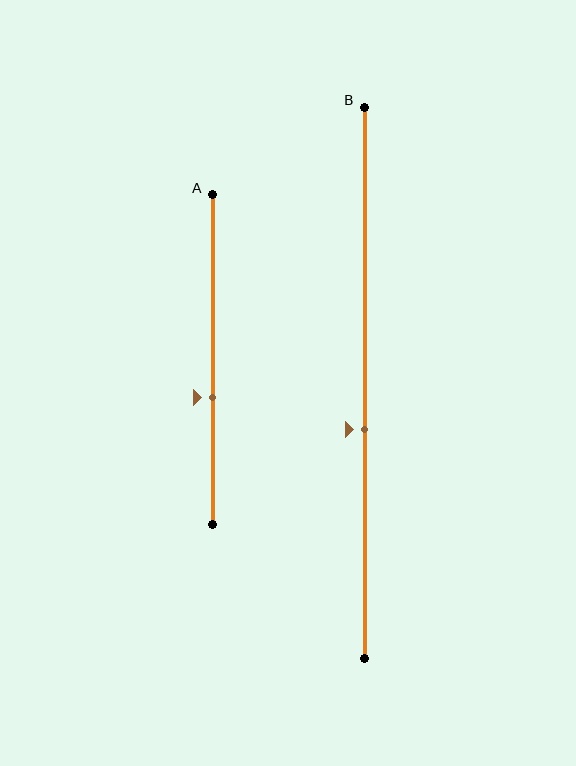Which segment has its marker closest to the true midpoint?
Segment B has its marker closest to the true midpoint.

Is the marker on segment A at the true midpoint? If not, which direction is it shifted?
No, the marker on segment A is shifted downward by about 12% of the segment length.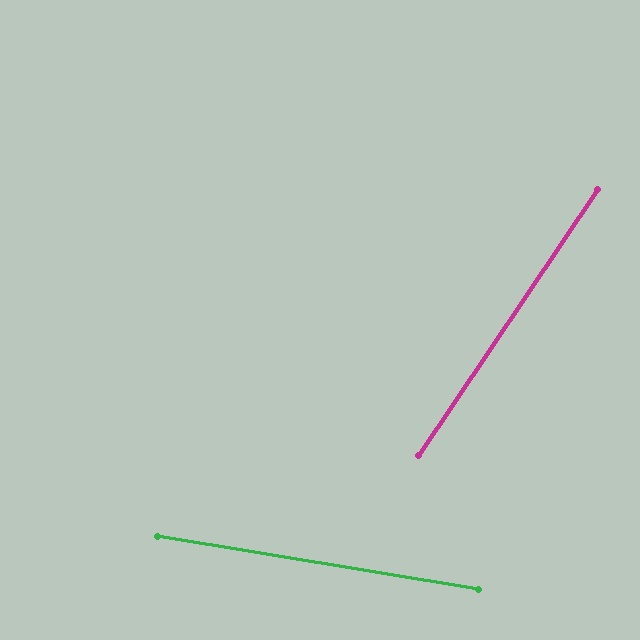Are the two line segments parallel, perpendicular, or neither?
Neither parallel nor perpendicular — they differ by about 65°.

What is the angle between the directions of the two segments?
Approximately 65 degrees.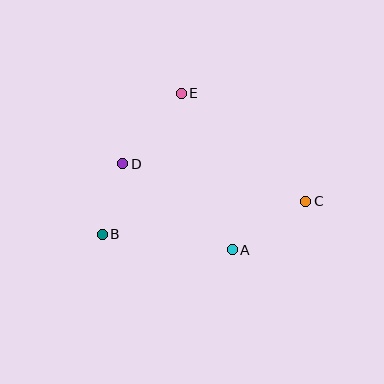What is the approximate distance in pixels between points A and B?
The distance between A and B is approximately 131 pixels.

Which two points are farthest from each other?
Points B and C are farthest from each other.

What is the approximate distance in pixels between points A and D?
The distance between A and D is approximately 139 pixels.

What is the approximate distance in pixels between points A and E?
The distance between A and E is approximately 165 pixels.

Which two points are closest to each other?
Points B and D are closest to each other.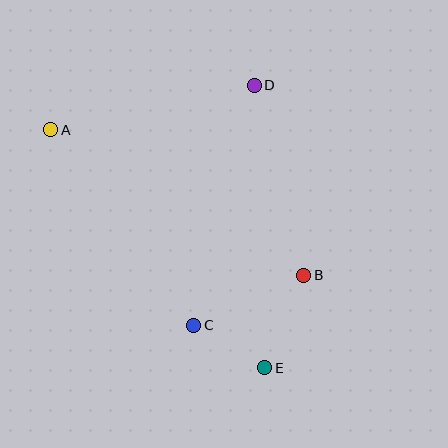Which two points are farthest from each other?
Points A and E are farthest from each other.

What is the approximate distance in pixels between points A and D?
The distance between A and D is approximately 208 pixels.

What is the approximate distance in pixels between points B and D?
The distance between B and D is approximately 196 pixels.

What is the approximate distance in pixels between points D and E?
The distance between D and E is approximately 283 pixels.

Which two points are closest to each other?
Points C and E are closest to each other.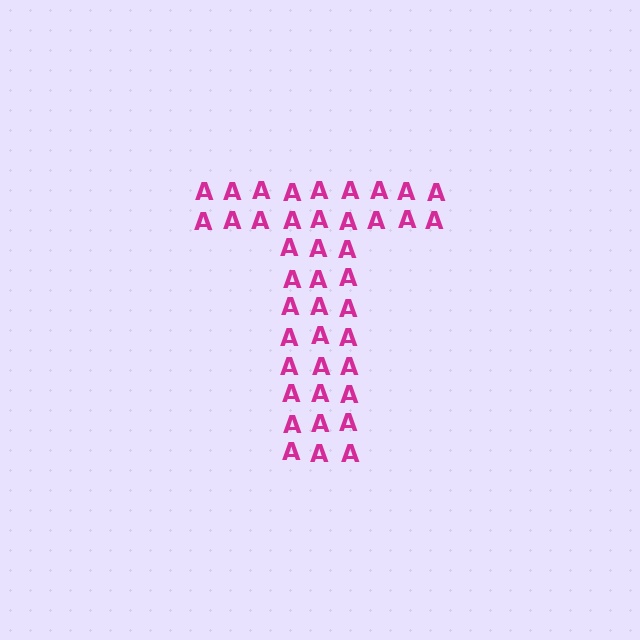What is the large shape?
The large shape is the letter T.